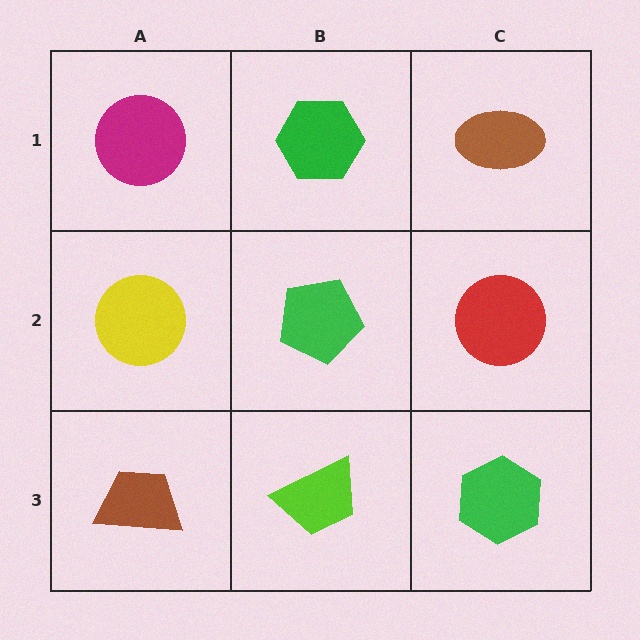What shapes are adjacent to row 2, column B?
A green hexagon (row 1, column B), a lime trapezoid (row 3, column B), a yellow circle (row 2, column A), a red circle (row 2, column C).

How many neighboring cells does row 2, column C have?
3.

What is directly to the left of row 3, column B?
A brown trapezoid.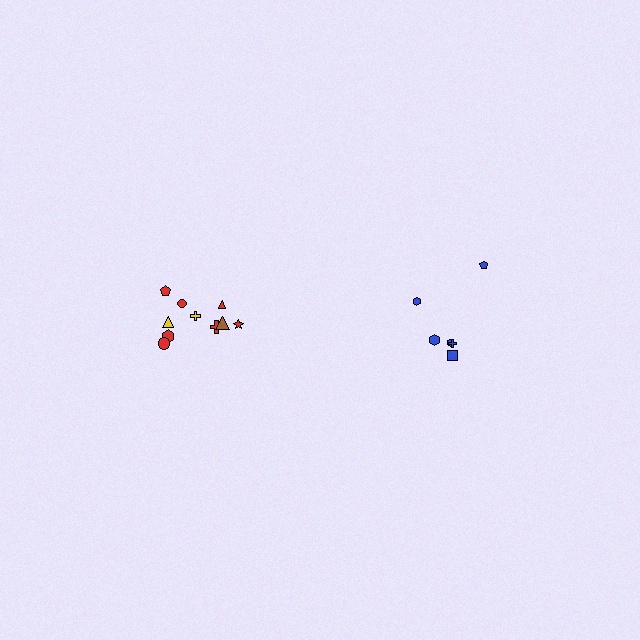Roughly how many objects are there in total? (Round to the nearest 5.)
Roughly 15 objects in total.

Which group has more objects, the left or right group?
The left group.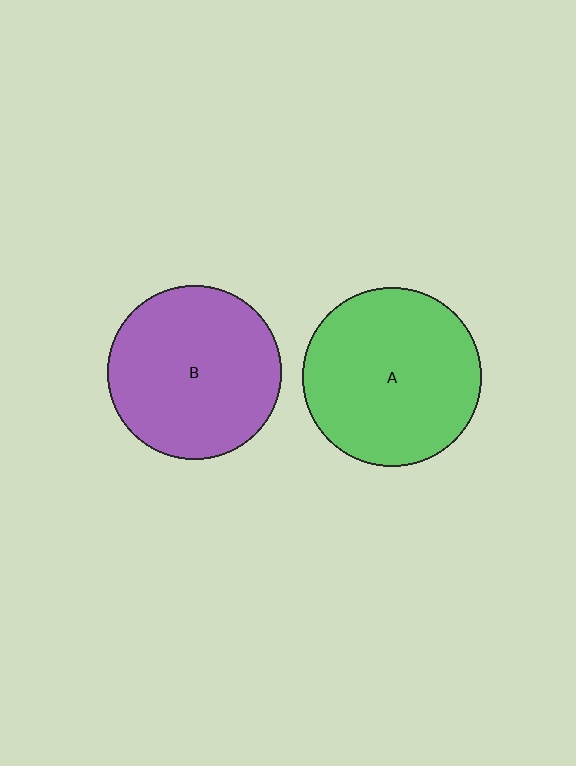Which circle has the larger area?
Circle A (green).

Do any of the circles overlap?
No, none of the circles overlap.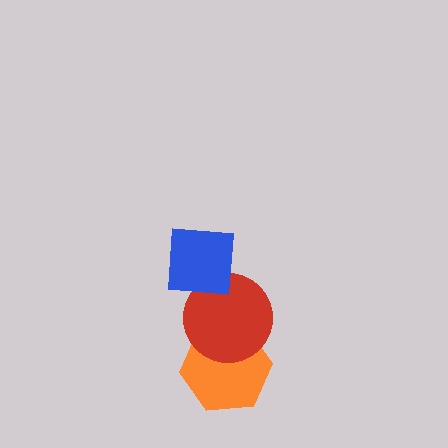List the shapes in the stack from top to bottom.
From top to bottom: the blue square, the red circle, the orange hexagon.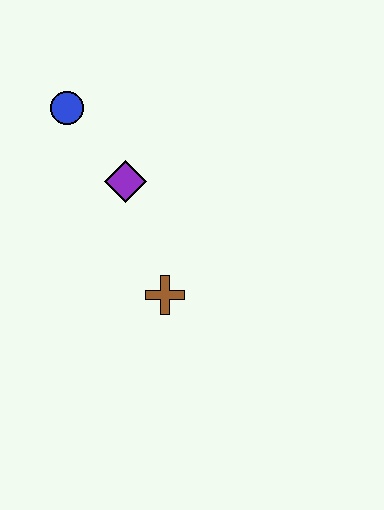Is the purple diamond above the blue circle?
No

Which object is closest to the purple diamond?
The blue circle is closest to the purple diamond.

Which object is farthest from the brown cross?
The blue circle is farthest from the brown cross.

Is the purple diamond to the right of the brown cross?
No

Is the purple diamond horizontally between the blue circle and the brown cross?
Yes